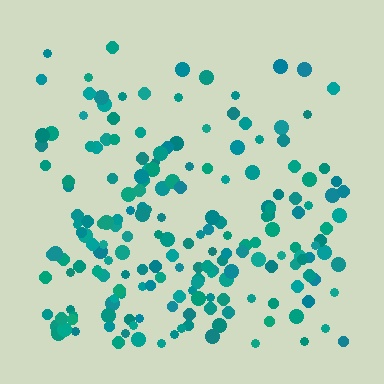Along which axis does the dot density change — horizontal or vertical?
Vertical.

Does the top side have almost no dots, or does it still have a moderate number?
Still a moderate number, just noticeably fewer than the bottom.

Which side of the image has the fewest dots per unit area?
The top.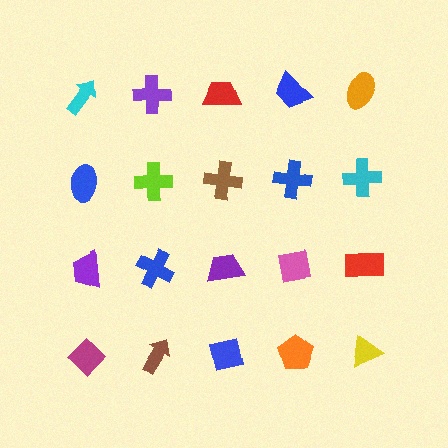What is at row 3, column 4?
A pink square.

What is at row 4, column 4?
An orange pentagon.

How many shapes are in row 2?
5 shapes.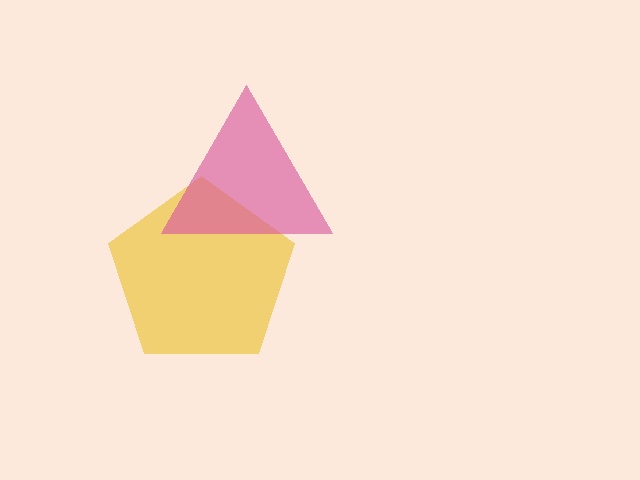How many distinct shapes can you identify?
There are 2 distinct shapes: a yellow pentagon, a pink triangle.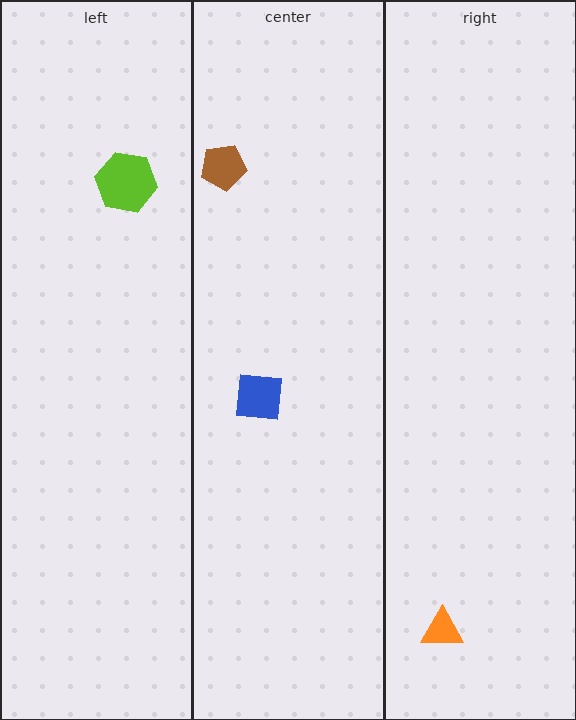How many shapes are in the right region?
1.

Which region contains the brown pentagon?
The center region.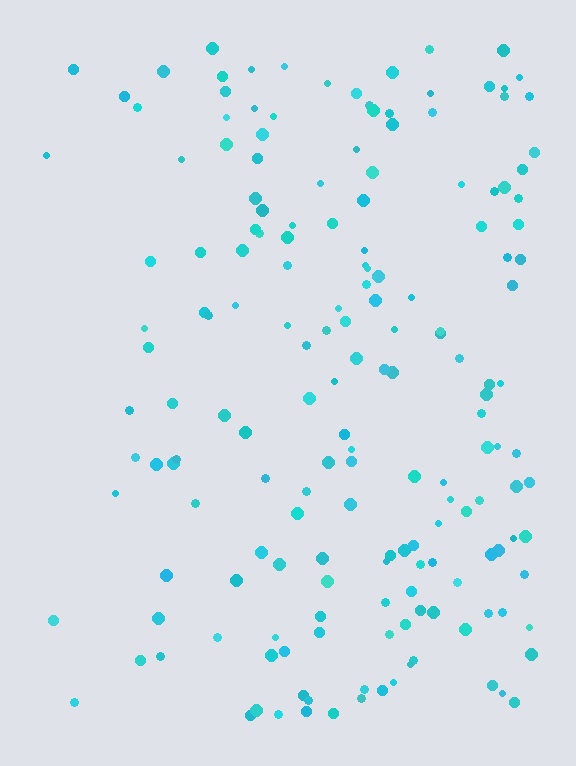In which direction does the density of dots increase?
From left to right, with the right side densest.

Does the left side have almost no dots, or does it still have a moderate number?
Still a moderate number, just noticeably fewer than the right.